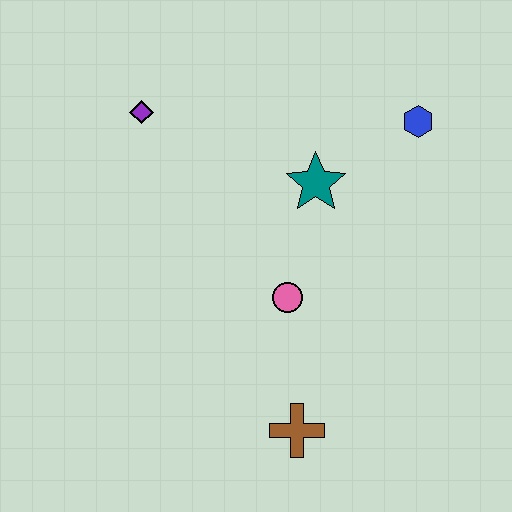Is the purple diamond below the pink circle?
No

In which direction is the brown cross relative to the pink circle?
The brown cross is below the pink circle.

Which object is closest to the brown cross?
The pink circle is closest to the brown cross.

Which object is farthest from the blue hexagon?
The brown cross is farthest from the blue hexagon.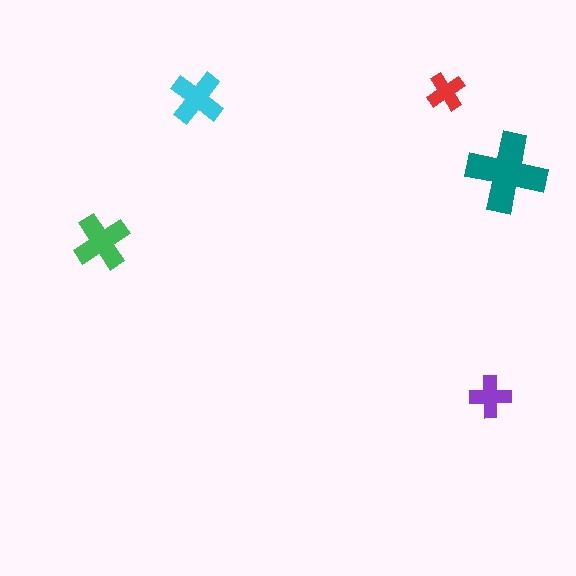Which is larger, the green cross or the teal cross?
The teal one.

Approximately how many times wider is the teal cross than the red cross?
About 2 times wider.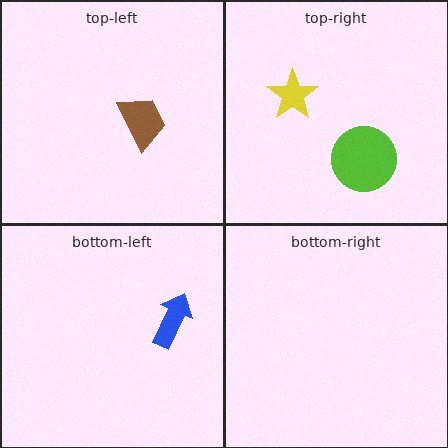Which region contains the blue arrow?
The bottom-left region.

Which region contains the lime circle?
The top-right region.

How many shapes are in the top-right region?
2.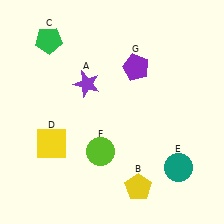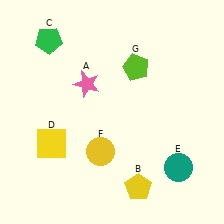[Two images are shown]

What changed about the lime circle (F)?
In Image 1, F is lime. In Image 2, it changed to yellow.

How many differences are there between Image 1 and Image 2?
There are 3 differences between the two images.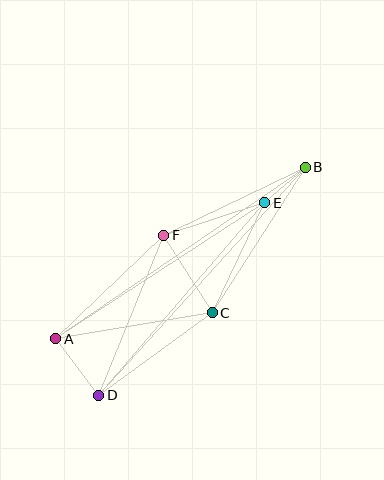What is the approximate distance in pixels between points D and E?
The distance between D and E is approximately 254 pixels.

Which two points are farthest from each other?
Points B and D are farthest from each other.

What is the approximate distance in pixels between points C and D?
The distance between C and D is approximately 140 pixels.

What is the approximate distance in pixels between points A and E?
The distance between A and E is approximately 250 pixels.